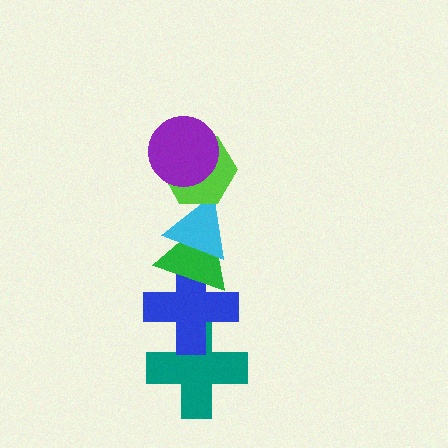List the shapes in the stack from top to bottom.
From top to bottom: the purple circle, the lime hexagon, the cyan triangle, the green triangle, the blue cross, the teal cross.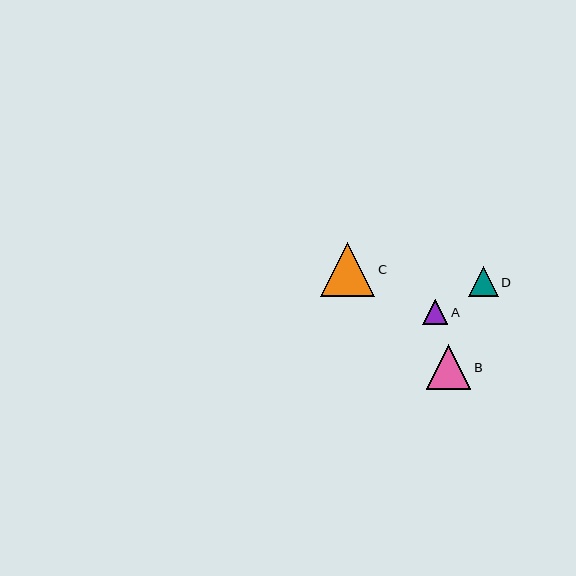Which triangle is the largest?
Triangle C is the largest with a size of approximately 54 pixels.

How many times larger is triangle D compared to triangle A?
Triangle D is approximately 1.2 times the size of triangle A.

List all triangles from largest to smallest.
From largest to smallest: C, B, D, A.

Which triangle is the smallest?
Triangle A is the smallest with a size of approximately 25 pixels.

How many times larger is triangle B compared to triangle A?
Triangle B is approximately 1.8 times the size of triangle A.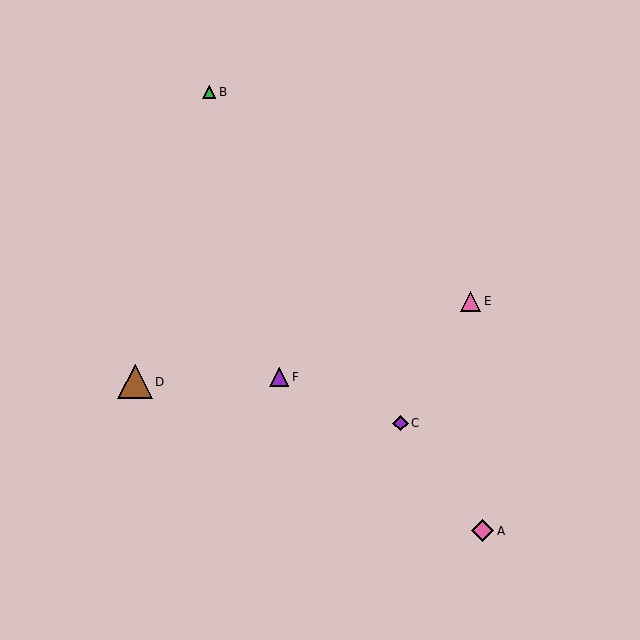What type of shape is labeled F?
Shape F is a purple triangle.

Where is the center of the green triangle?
The center of the green triangle is at (209, 92).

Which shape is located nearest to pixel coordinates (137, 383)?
The brown triangle (labeled D) at (135, 382) is nearest to that location.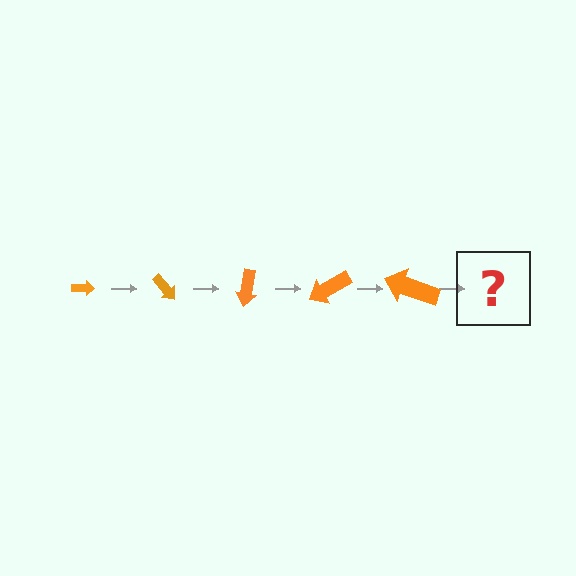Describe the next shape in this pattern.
It should be an arrow, larger than the previous one and rotated 250 degrees from the start.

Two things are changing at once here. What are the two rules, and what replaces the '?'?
The two rules are that the arrow grows larger each step and it rotates 50 degrees each step. The '?' should be an arrow, larger than the previous one and rotated 250 degrees from the start.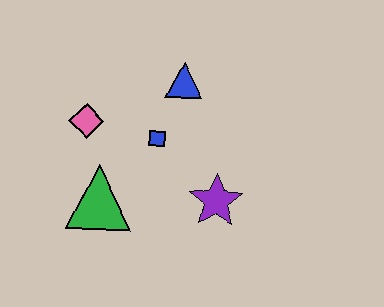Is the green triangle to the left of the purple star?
Yes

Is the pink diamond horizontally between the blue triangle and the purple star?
No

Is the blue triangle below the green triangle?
No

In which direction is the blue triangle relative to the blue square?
The blue triangle is above the blue square.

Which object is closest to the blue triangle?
The blue square is closest to the blue triangle.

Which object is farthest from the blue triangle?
The green triangle is farthest from the blue triangle.